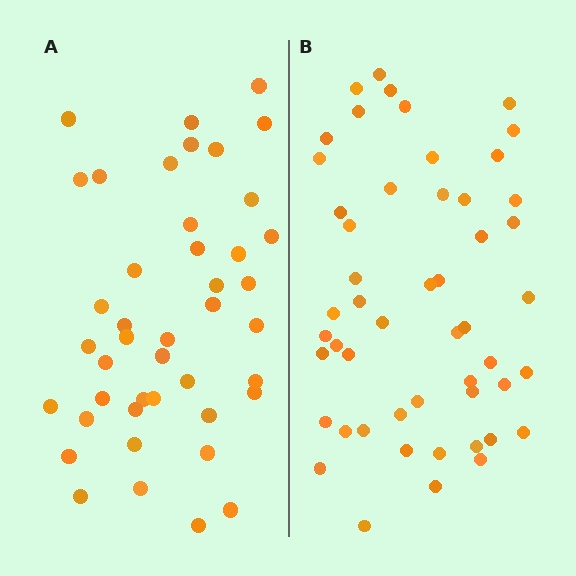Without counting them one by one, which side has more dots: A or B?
Region B (the right region) has more dots.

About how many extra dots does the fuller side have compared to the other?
Region B has roughly 8 or so more dots than region A.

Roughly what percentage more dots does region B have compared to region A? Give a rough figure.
About 20% more.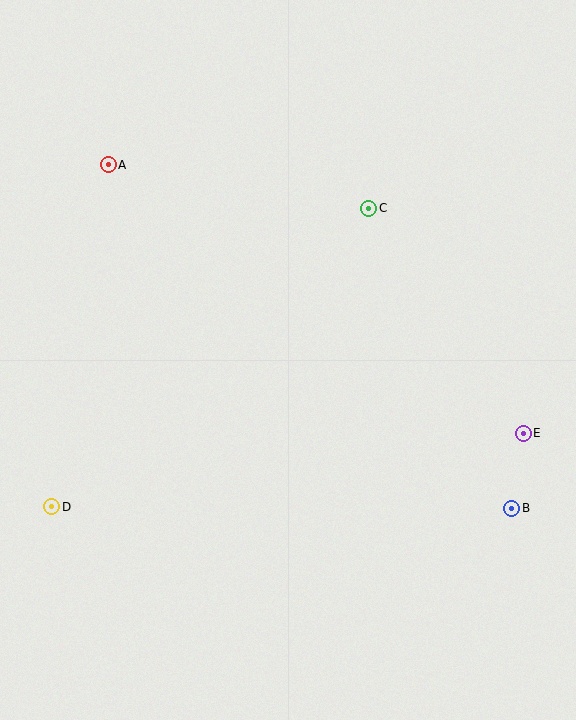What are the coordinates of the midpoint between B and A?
The midpoint between B and A is at (310, 336).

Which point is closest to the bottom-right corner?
Point B is closest to the bottom-right corner.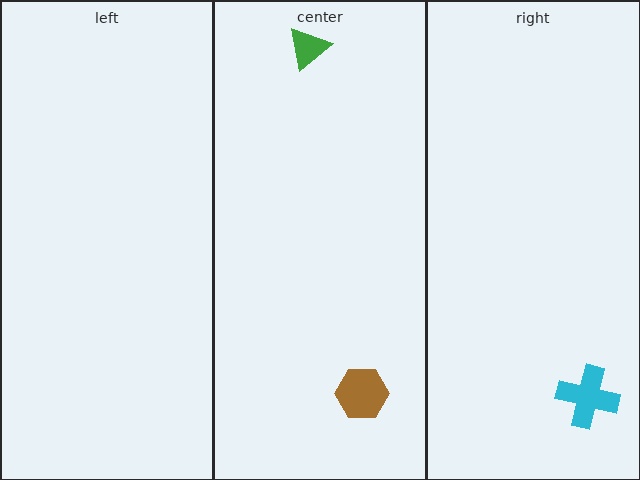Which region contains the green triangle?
The center region.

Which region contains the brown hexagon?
The center region.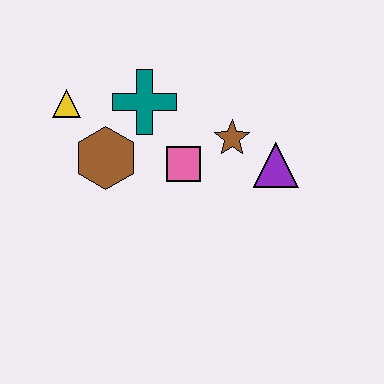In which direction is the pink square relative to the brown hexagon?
The pink square is to the right of the brown hexagon.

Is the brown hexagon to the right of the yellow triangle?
Yes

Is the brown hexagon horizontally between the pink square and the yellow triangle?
Yes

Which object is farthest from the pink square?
The yellow triangle is farthest from the pink square.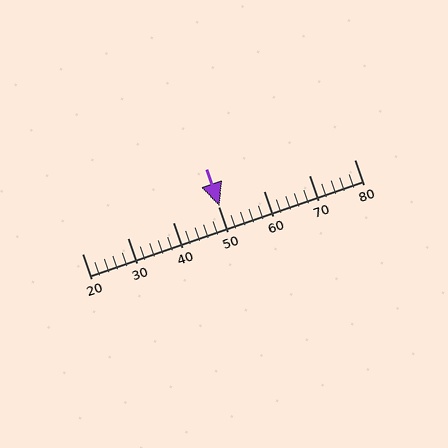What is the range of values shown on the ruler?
The ruler shows values from 20 to 80.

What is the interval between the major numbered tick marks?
The major tick marks are spaced 10 units apart.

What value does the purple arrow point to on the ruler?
The purple arrow points to approximately 50.